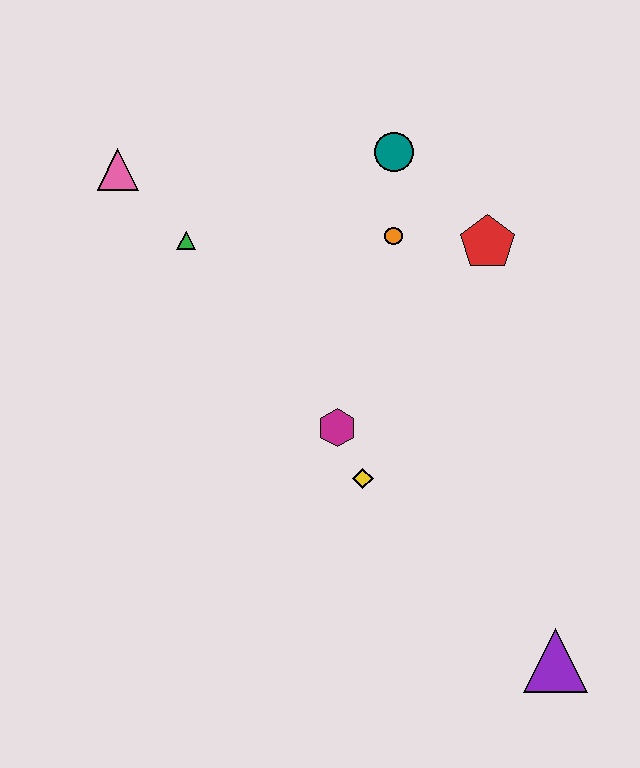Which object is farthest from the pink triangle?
The purple triangle is farthest from the pink triangle.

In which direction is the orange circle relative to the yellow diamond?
The orange circle is above the yellow diamond.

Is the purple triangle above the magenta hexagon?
No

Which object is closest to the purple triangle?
The yellow diamond is closest to the purple triangle.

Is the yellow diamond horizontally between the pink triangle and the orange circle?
Yes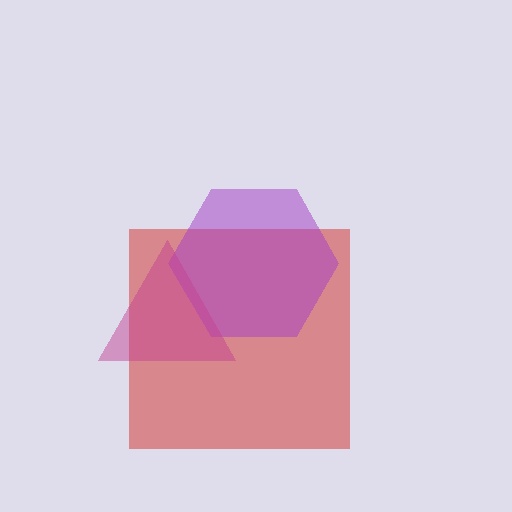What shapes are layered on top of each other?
The layered shapes are: a red square, a purple hexagon, a magenta triangle.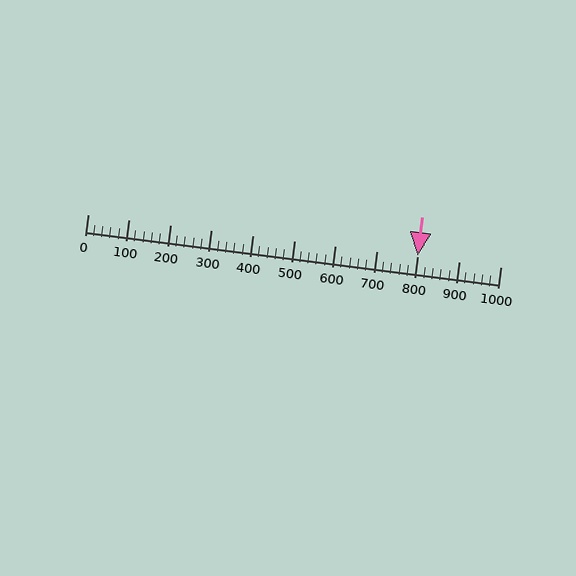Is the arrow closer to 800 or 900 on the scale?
The arrow is closer to 800.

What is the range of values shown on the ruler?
The ruler shows values from 0 to 1000.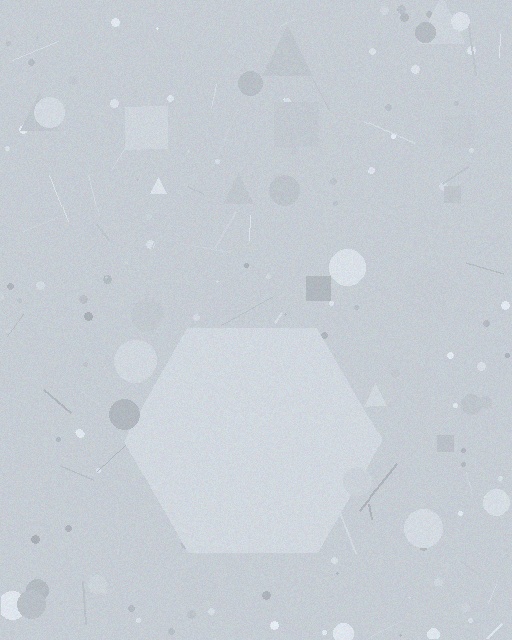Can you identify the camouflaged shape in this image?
The camouflaged shape is a hexagon.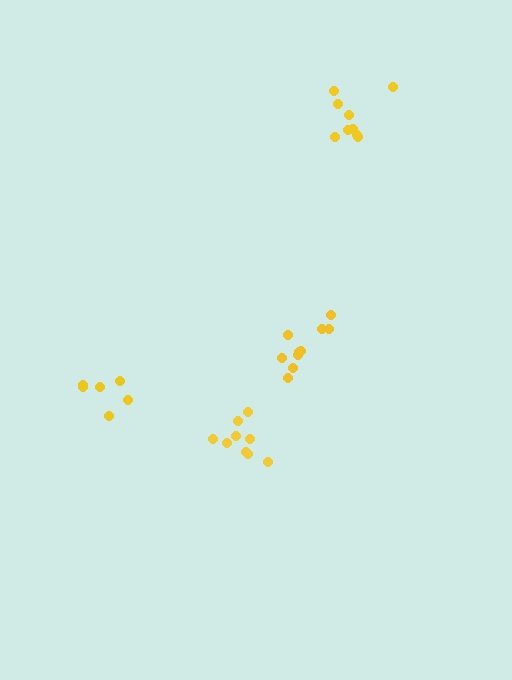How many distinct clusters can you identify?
There are 4 distinct clusters.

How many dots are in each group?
Group 1: 9 dots, Group 2: 10 dots, Group 3: 9 dots, Group 4: 6 dots (34 total).